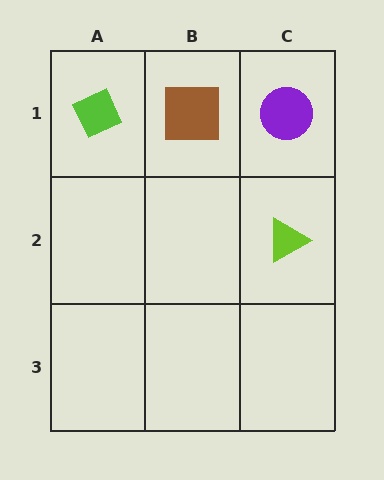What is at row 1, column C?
A purple circle.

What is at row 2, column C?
A lime triangle.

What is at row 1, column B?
A brown square.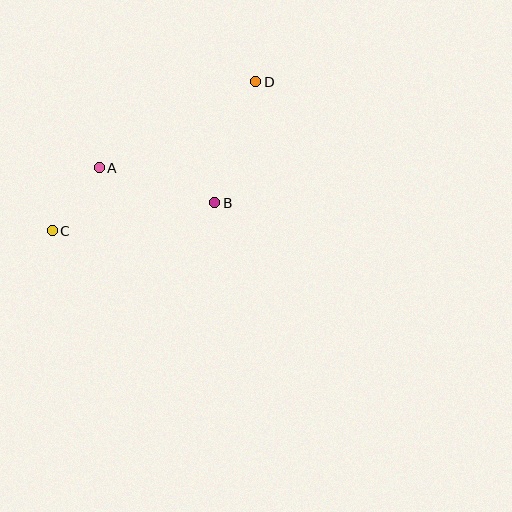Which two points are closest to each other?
Points A and C are closest to each other.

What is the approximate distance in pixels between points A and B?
The distance between A and B is approximately 120 pixels.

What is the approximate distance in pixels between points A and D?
The distance between A and D is approximately 178 pixels.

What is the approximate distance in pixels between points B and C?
The distance between B and C is approximately 165 pixels.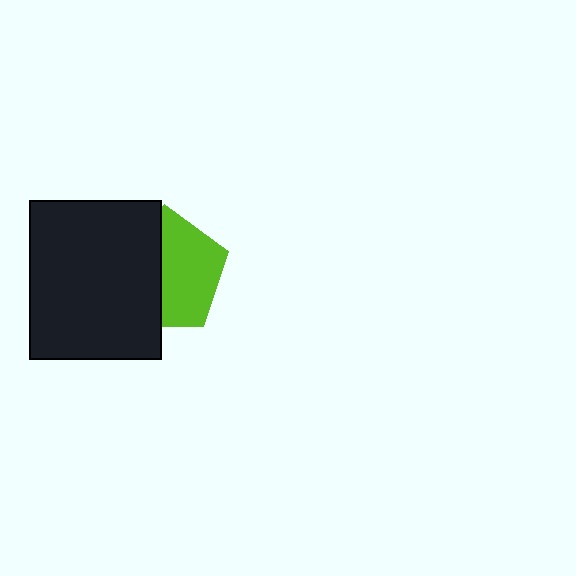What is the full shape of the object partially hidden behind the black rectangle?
The partially hidden object is a lime pentagon.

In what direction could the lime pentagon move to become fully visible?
The lime pentagon could move right. That would shift it out from behind the black rectangle entirely.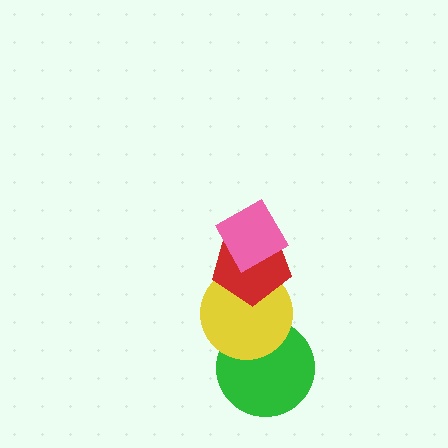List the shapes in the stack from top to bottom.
From top to bottom: the pink diamond, the red pentagon, the yellow circle, the green circle.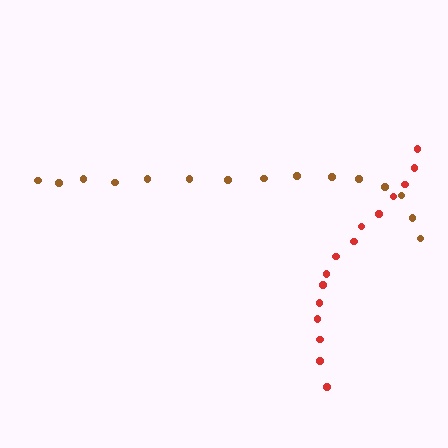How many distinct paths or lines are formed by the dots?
There are 2 distinct paths.